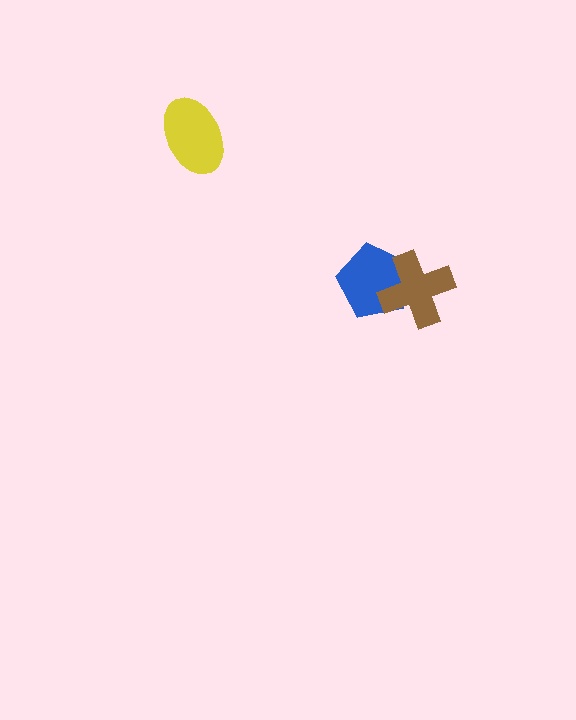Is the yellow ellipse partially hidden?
No, no other shape covers it.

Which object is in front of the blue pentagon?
The brown cross is in front of the blue pentagon.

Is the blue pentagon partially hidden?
Yes, it is partially covered by another shape.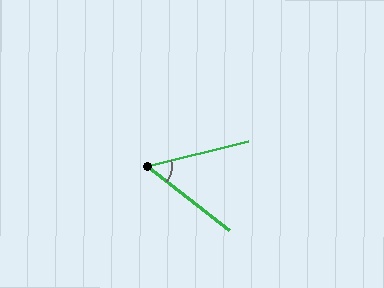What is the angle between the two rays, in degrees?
Approximately 52 degrees.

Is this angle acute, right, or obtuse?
It is acute.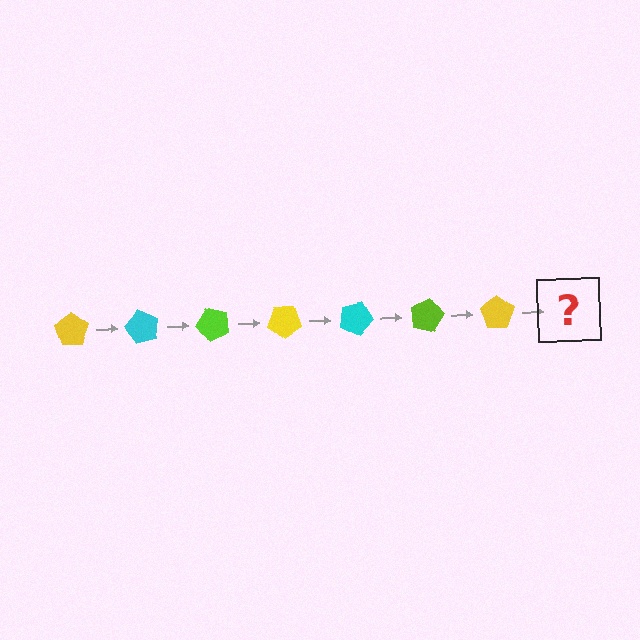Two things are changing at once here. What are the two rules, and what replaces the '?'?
The two rules are that it rotates 60 degrees each step and the color cycles through yellow, cyan, and lime. The '?' should be a cyan pentagon, rotated 420 degrees from the start.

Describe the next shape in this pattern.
It should be a cyan pentagon, rotated 420 degrees from the start.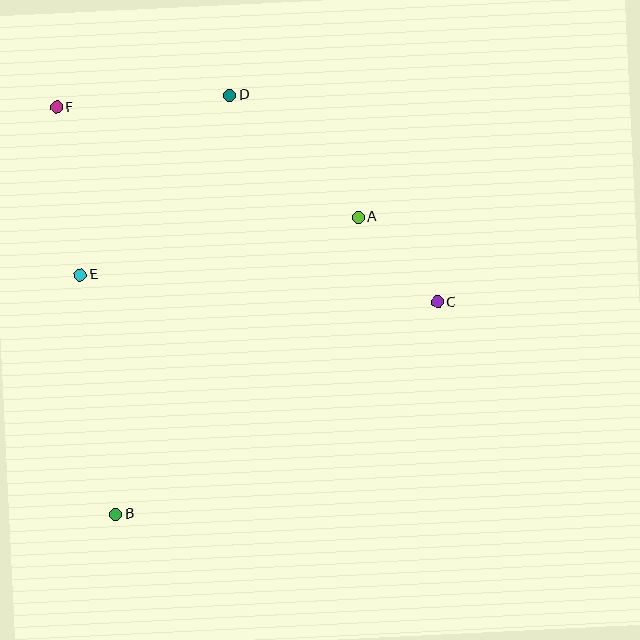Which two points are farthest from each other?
Points B and D are farthest from each other.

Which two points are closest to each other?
Points A and C are closest to each other.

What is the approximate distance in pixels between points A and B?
The distance between A and B is approximately 383 pixels.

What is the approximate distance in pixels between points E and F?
The distance between E and F is approximately 169 pixels.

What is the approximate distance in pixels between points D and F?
The distance between D and F is approximately 174 pixels.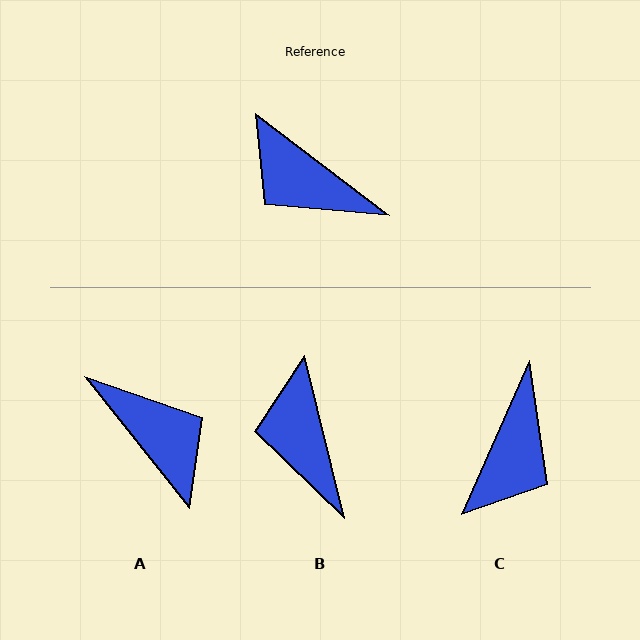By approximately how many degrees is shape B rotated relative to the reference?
Approximately 39 degrees clockwise.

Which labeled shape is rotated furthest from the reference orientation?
A, about 166 degrees away.